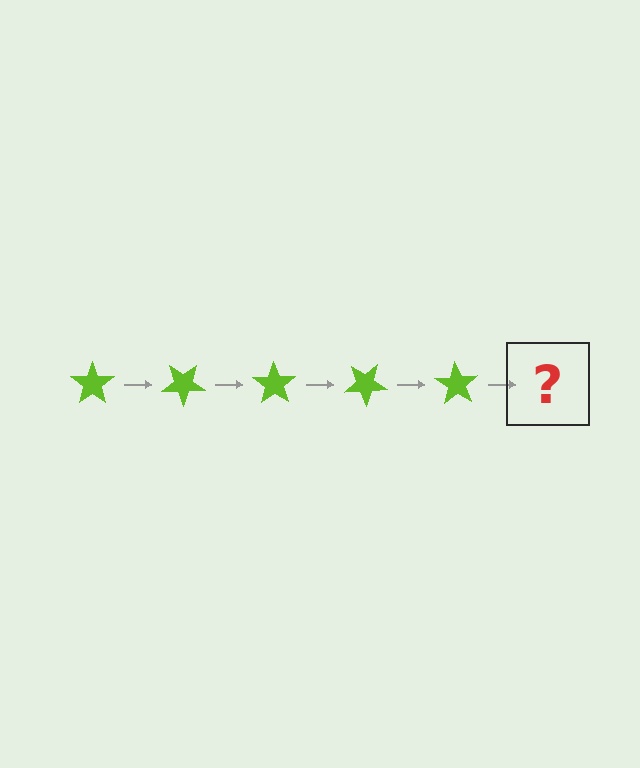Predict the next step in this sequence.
The next step is a lime star rotated 175 degrees.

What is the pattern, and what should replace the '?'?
The pattern is that the star rotates 35 degrees each step. The '?' should be a lime star rotated 175 degrees.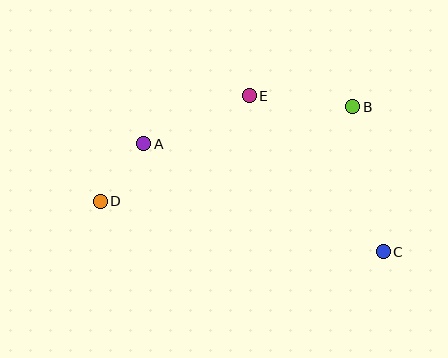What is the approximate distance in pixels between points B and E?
The distance between B and E is approximately 104 pixels.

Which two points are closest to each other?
Points A and D are closest to each other.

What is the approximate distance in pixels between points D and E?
The distance between D and E is approximately 182 pixels.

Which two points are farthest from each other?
Points C and D are farthest from each other.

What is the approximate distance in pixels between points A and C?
The distance between A and C is approximately 262 pixels.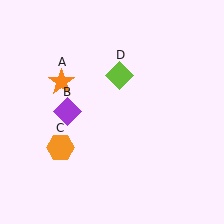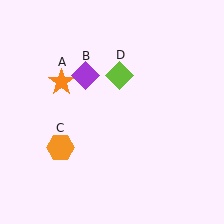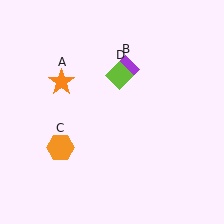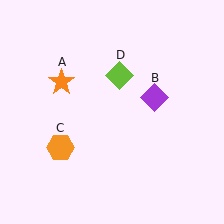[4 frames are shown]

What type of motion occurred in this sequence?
The purple diamond (object B) rotated clockwise around the center of the scene.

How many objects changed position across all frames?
1 object changed position: purple diamond (object B).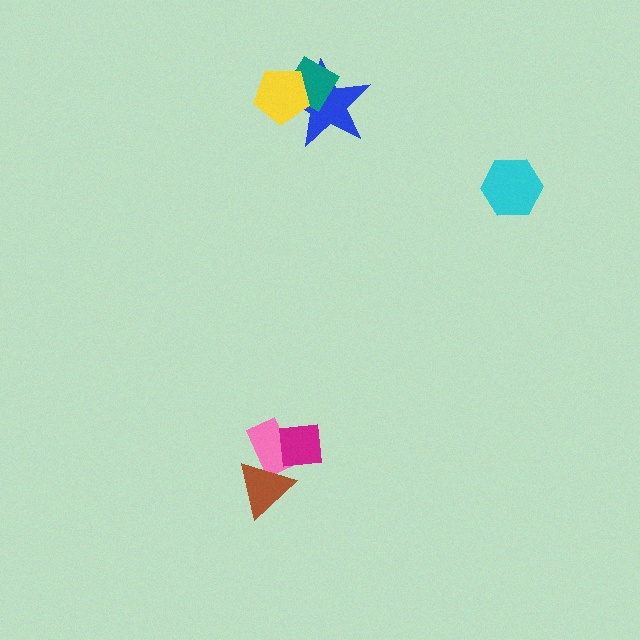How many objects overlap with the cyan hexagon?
0 objects overlap with the cyan hexagon.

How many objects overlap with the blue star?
2 objects overlap with the blue star.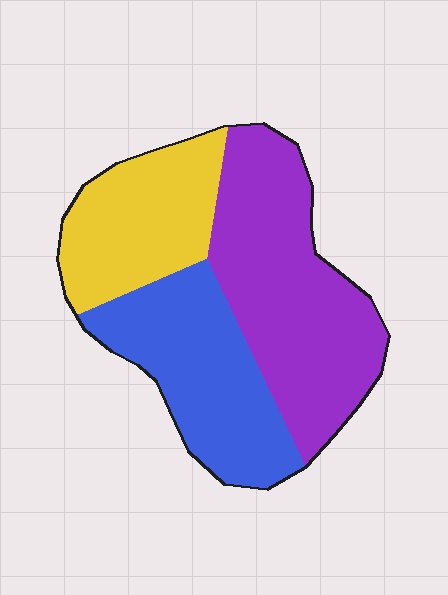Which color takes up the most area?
Purple, at roughly 45%.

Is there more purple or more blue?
Purple.